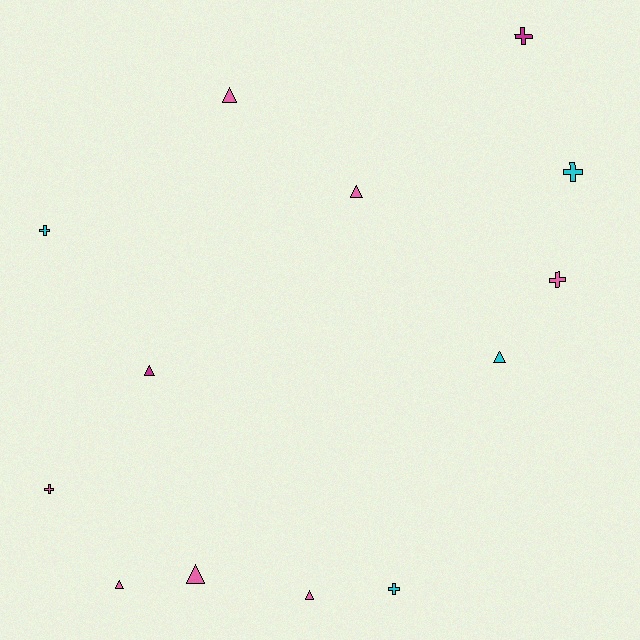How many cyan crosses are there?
There are 3 cyan crosses.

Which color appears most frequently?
Pink, with 7 objects.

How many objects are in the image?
There are 13 objects.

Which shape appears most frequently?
Triangle, with 7 objects.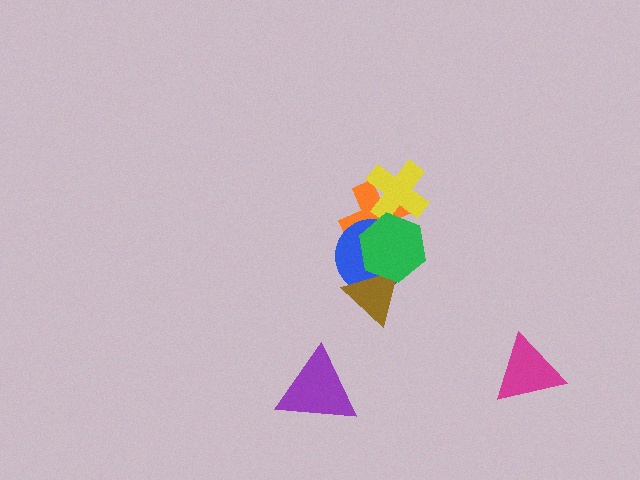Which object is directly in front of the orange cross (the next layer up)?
The blue circle is directly in front of the orange cross.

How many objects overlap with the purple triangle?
0 objects overlap with the purple triangle.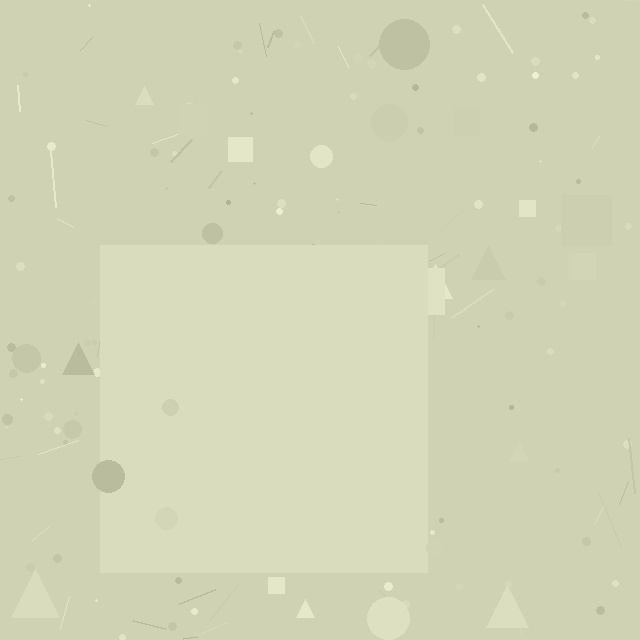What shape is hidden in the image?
A square is hidden in the image.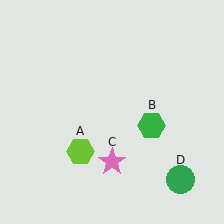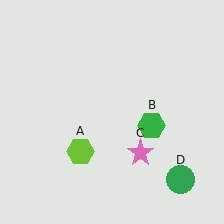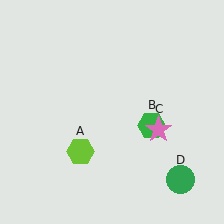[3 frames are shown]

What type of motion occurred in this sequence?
The pink star (object C) rotated counterclockwise around the center of the scene.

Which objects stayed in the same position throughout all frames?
Lime hexagon (object A) and green hexagon (object B) and green circle (object D) remained stationary.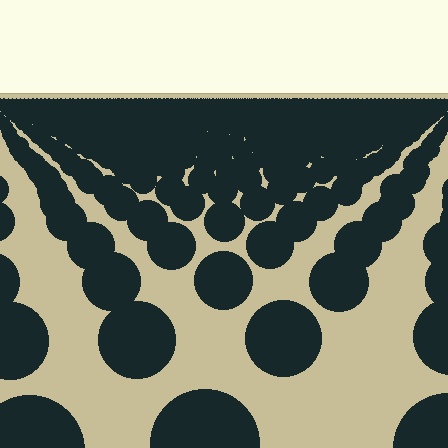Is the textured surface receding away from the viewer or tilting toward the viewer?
The surface is receding away from the viewer. Texture elements get smaller and denser toward the top.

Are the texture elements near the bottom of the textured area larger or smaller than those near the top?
Larger. Near the bottom, elements are closer to the viewer and appear at a bigger on-screen size.